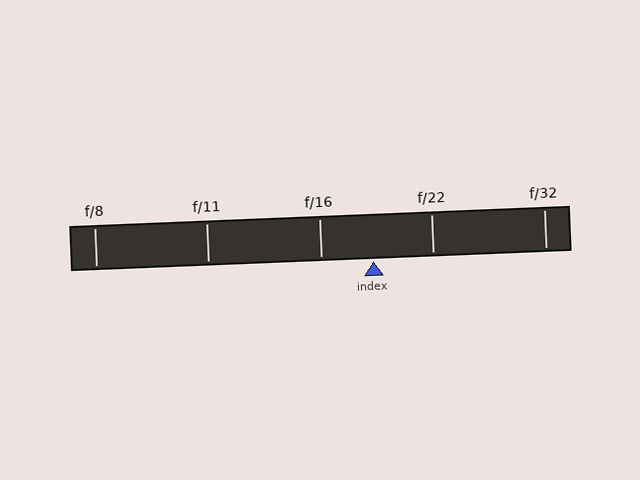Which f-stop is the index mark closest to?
The index mark is closest to f/16.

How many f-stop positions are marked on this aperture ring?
There are 5 f-stop positions marked.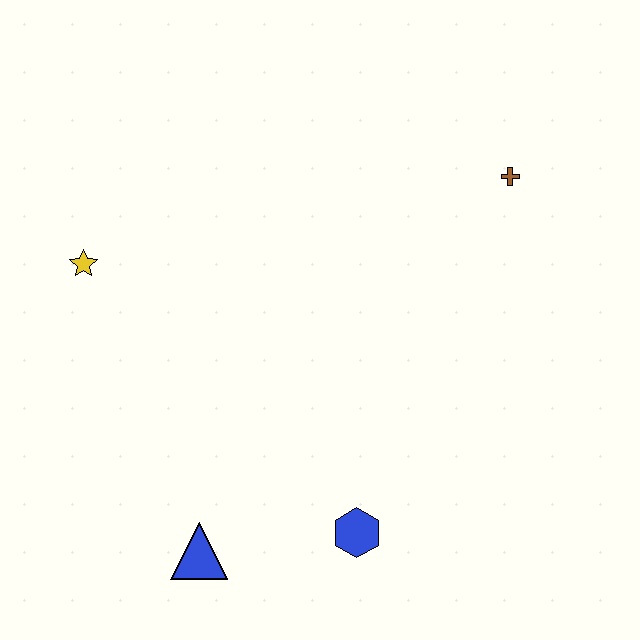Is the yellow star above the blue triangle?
Yes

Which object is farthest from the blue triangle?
The brown cross is farthest from the blue triangle.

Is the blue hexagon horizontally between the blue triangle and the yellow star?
No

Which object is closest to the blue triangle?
The blue hexagon is closest to the blue triangle.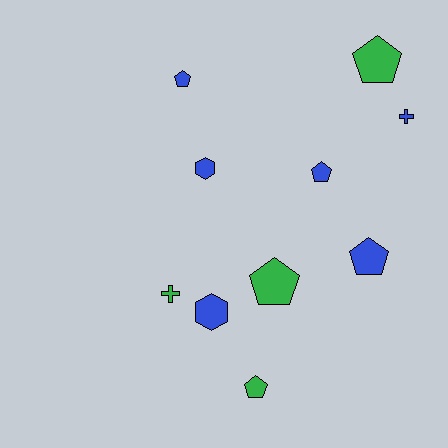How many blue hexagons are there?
There are 2 blue hexagons.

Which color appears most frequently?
Blue, with 6 objects.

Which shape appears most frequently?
Pentagon, with 6 objects.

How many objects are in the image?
There are 10 objects.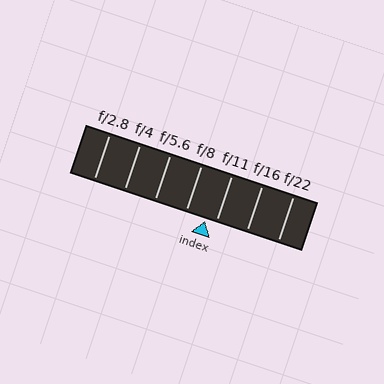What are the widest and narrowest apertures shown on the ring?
The widest aperture shown is f/2.8 and the narrowest is f/22.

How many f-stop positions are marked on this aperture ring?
There are 7 f-stop positions marked.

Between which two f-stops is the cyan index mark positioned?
The index mark is between f/8 and f/11.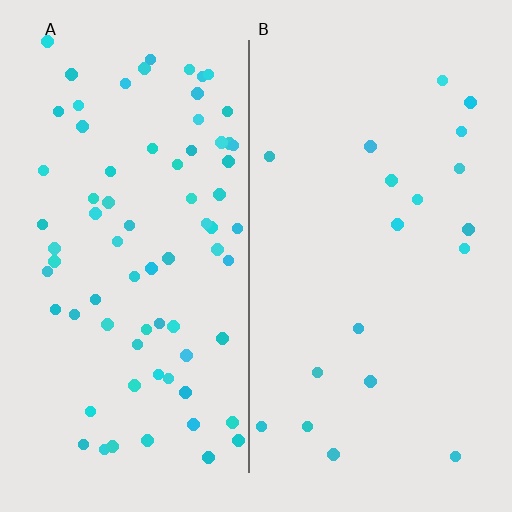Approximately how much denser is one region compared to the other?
Approximately 3.9× — region A over region B.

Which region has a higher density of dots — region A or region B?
A (the left).